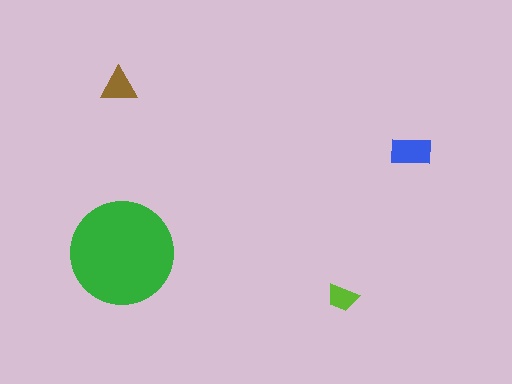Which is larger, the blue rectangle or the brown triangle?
The blue rectangle.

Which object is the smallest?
The lime trapezoid.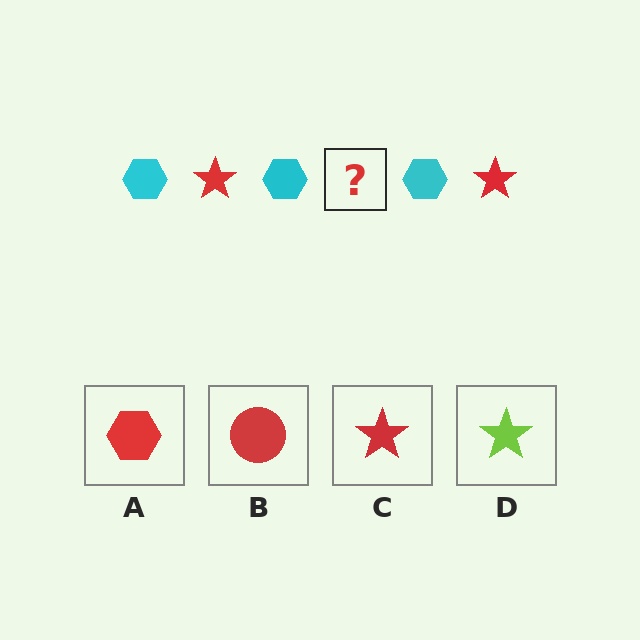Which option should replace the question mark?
Option C.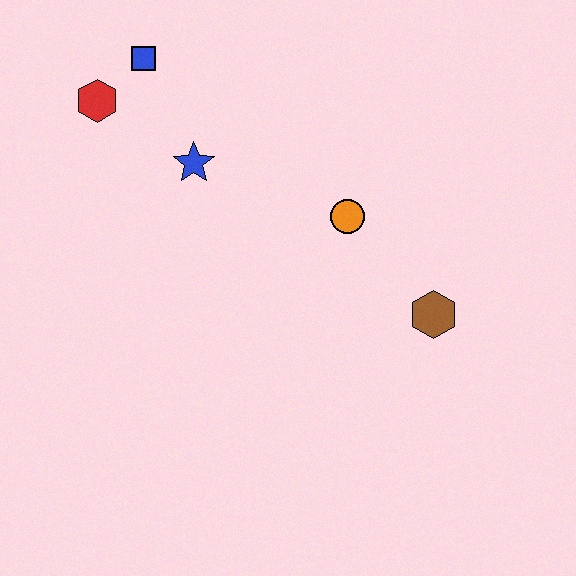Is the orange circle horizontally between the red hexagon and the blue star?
No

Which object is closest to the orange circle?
The brown hexagon is closest to the orange circle.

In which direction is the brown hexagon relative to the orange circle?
The brown hexagon is below the orange circle.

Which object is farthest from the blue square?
The brown hexagon is farthest from the blue square.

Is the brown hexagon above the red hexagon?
No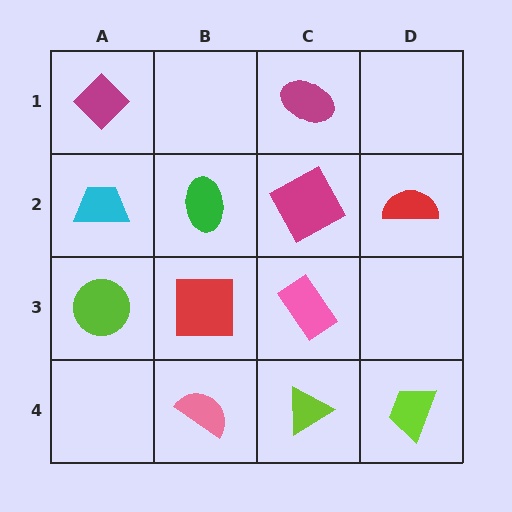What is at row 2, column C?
A magenta square.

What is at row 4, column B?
A pink semicircle.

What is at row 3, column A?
A lime circle.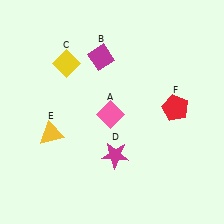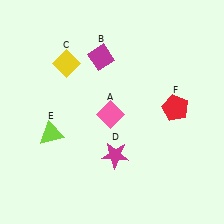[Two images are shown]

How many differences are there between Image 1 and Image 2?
There is 1 difference between the two images.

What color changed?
The triangle (E) changed from yellow in Image 1 to lime in Image 2.